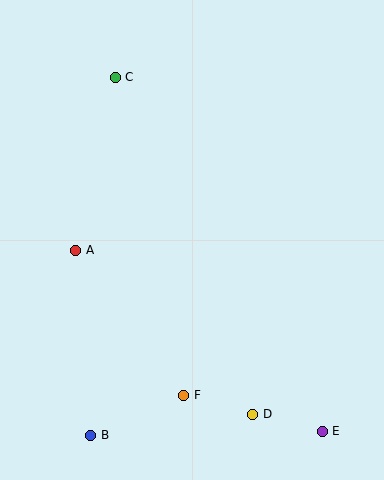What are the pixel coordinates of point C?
Point C is at (115, 77).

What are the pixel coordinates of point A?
Point A is at (76, 250).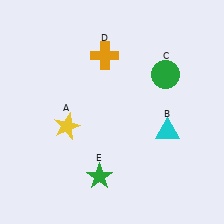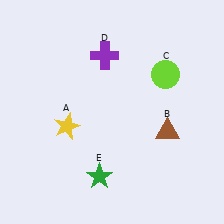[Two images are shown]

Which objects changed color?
B changed from cyan to brown. C changed from green to lime. D changed from orange to purple.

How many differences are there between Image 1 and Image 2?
There are 3 differences between the two images.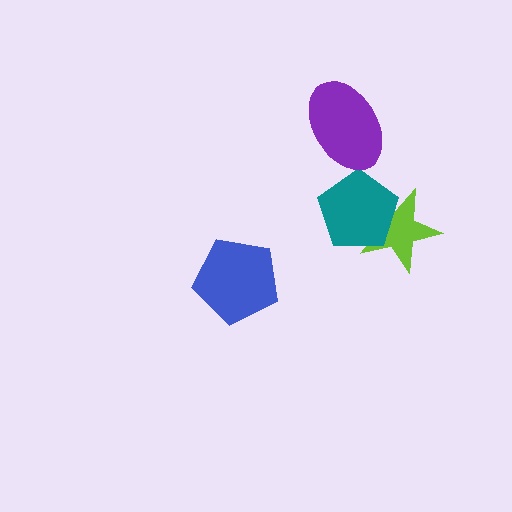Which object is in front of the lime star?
The teal pentagon is in front of the lime star.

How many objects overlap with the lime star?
1 object overlaps with the lime star.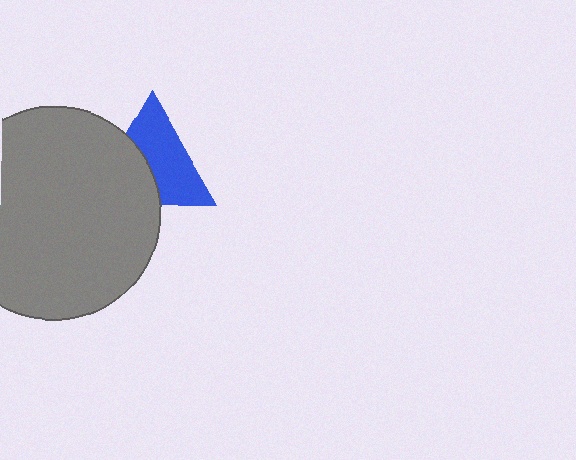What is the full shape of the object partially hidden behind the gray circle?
The partially hidden object is a blue triangle.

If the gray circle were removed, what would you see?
You would see the complete blue triangle.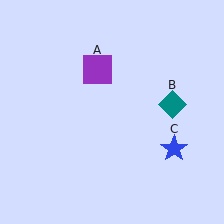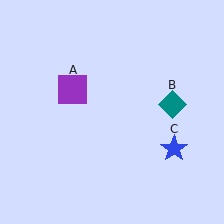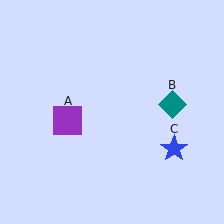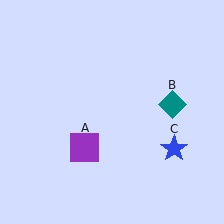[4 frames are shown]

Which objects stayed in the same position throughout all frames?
Teal diamond (object B) and blue star (object C) remained stationary.